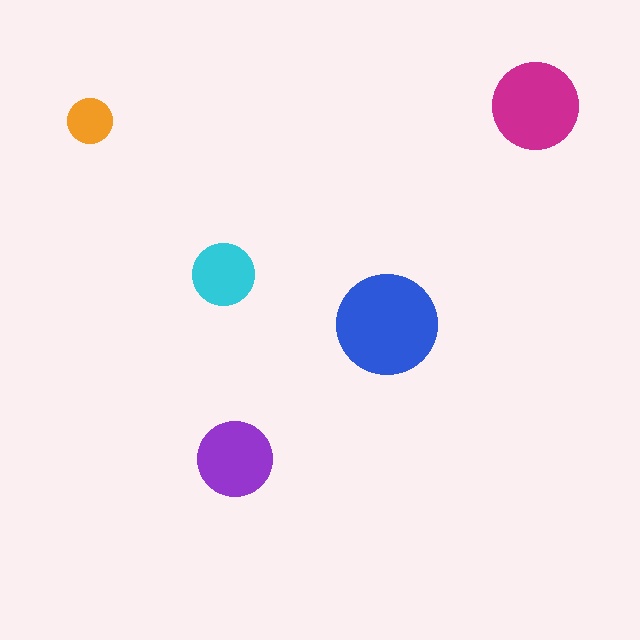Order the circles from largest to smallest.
the blue one, the magenta one, the purple one, the cyan one, the orange one.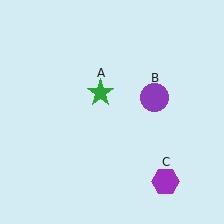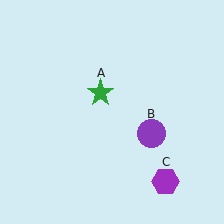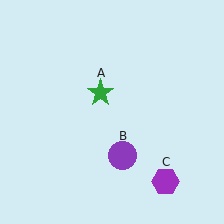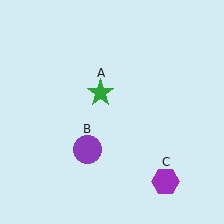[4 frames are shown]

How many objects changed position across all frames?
1 object changed position: purple circle (object B).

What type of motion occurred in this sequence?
The purple circle (object B) rotated clockwise around the center of the scene.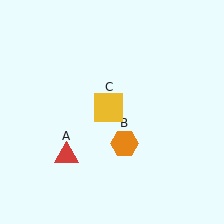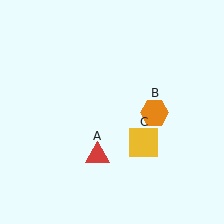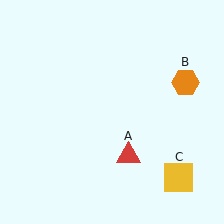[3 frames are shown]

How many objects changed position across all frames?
3 objects changed position: red triangle (object A), orange hexagon (object B), yellow square (object C).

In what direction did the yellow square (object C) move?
The yellow square (object C) moved down and to the right.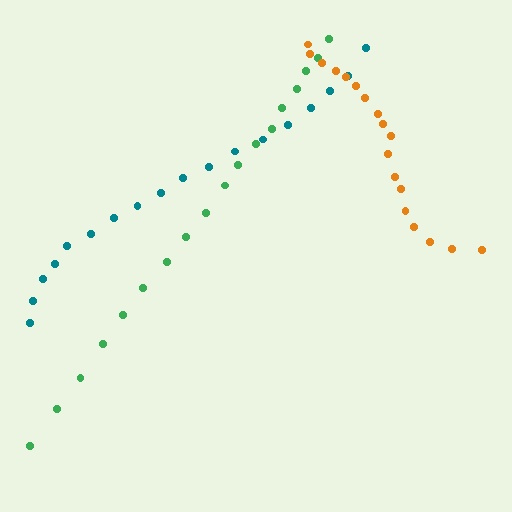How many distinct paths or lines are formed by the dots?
There are 3 distinct paths.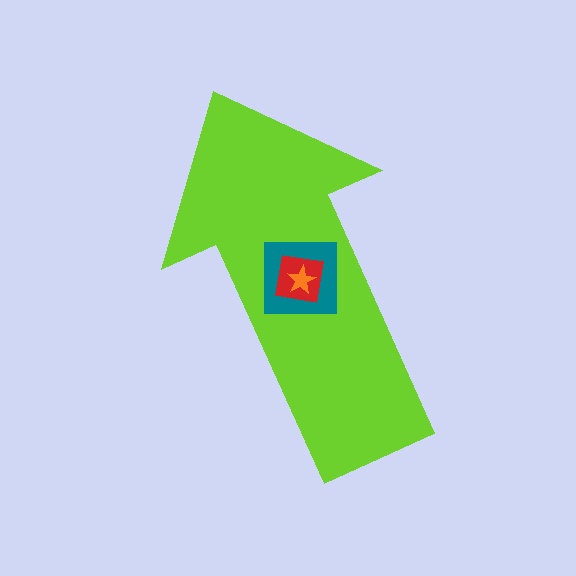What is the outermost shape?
The lime arrow.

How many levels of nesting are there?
4.